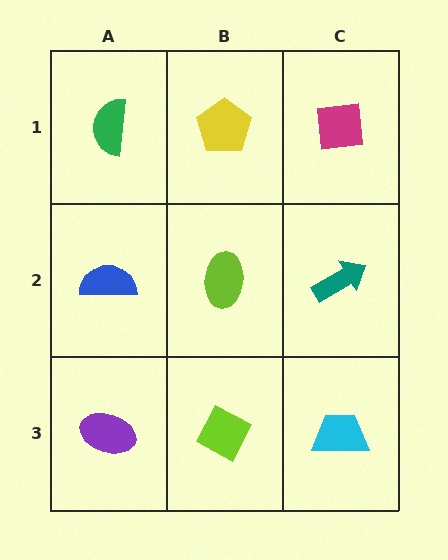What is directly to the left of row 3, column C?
A lime diamond.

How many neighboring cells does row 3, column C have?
2.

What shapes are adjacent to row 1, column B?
A lime ellipse (row 2, column B), a green semicircle (row 1, column A), a magenta square (row 1, column C).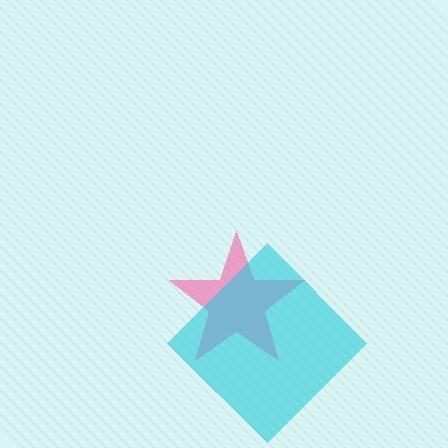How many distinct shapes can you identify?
There are 2 distinct shapes: a pink star, a cyan diamond.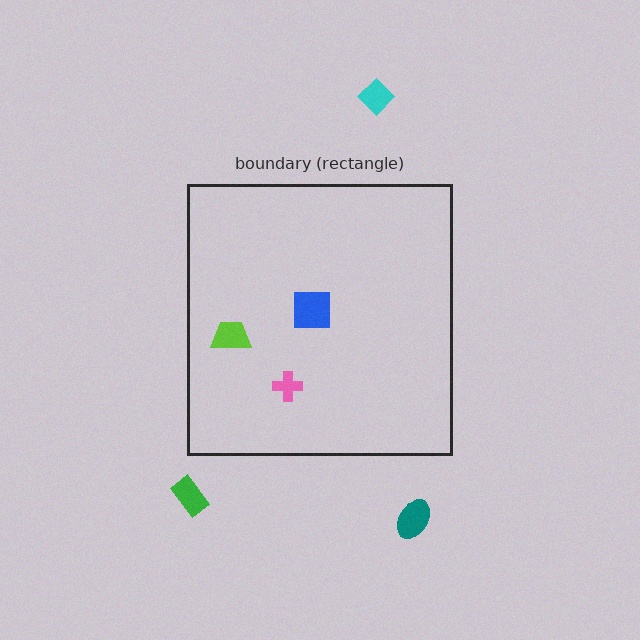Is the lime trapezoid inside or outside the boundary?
Inside.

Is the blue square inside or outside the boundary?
Inside.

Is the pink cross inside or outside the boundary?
Inside.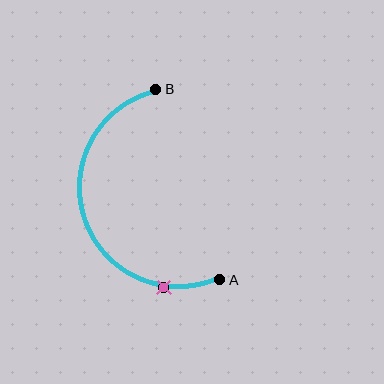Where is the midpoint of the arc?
The arc midpoint is the point on the curve farthest from the straight line joining A and B. It sits to the left of that line.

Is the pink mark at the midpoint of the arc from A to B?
No. The pink mark lies on the arc but is closer to endpoint A. The arc midpoint would be at the point on the curve equidistant along the arc from both A and B.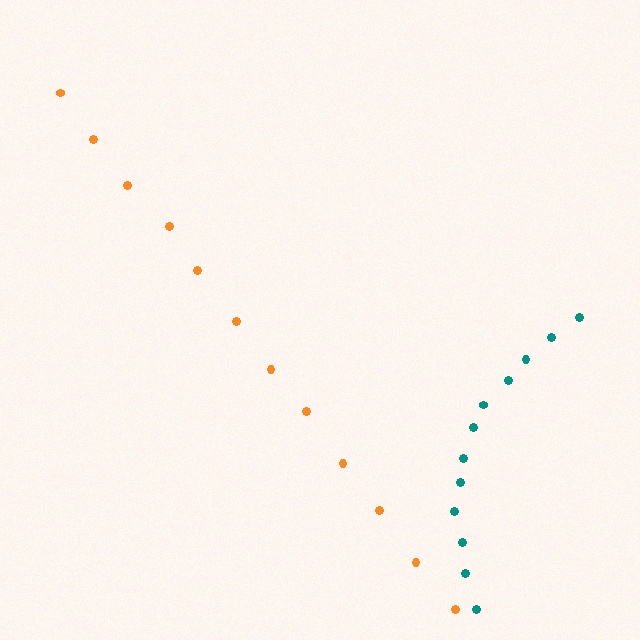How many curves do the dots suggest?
There are 2 distinct paths.